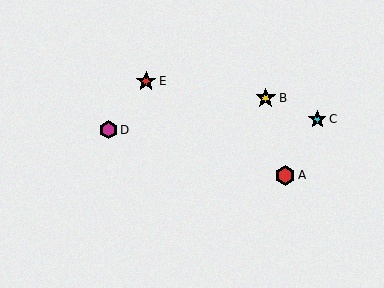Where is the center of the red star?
The center of the red star is at (146, 81).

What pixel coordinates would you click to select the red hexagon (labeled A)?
Click at (285, 175) to select the red hexagon A.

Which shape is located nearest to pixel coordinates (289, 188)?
The red hexagon (labeled A) at (285, 175) is nearest to that location.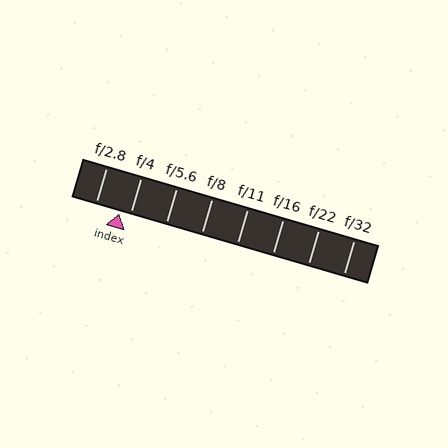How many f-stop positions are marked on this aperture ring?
There are 8 f-stop positions marked.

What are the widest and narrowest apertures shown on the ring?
The widest aperture shown is f/2.8 and the narrowest is f/32.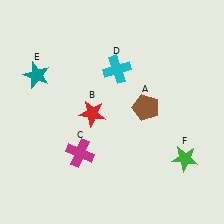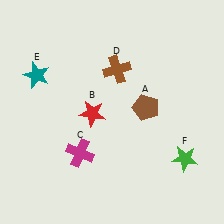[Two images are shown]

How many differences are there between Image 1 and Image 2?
There is 1 difference between the two images.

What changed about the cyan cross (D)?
In Image 1, D is cyan. In Image 2, it changed to brown.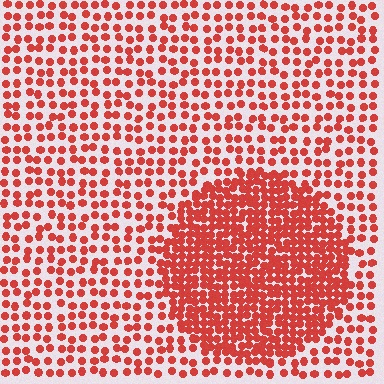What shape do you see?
I see a circle.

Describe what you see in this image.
The image contains small red elements arranged at two different densities. A circle-shaped region is visible where the elements are more densely packed than the surrounding area.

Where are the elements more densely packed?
The elements are more densely packed inside the circle boundary.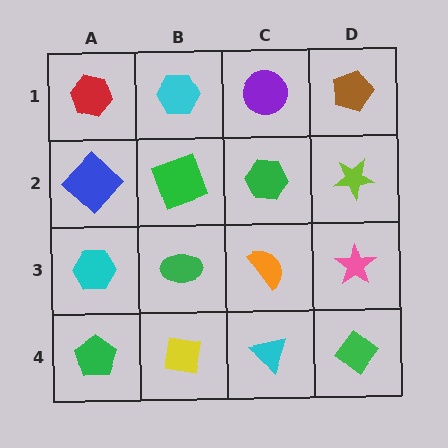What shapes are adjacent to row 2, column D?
A brown pentagon (row 1, column D), a pink star (row 3, column D), a green hexagon (row 2, column C).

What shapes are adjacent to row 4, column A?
A cyan hexagon (row 3, column A), a yellow square (row 4, column B).